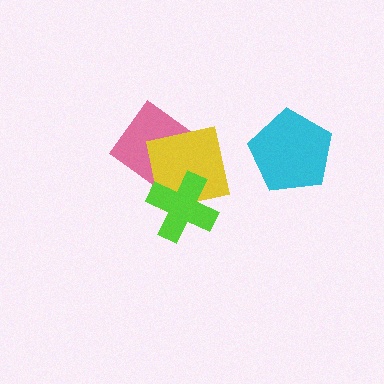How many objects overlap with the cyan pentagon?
0 objects overlap with the cyan pentagon.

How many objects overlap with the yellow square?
2 objects overlap with the yellow square.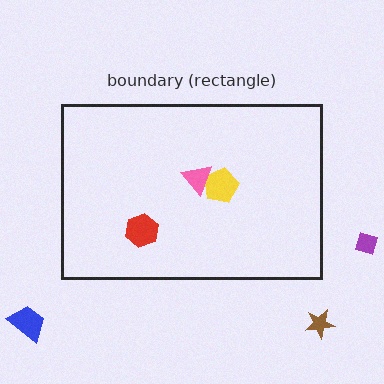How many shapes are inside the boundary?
3 inside, 3 outside.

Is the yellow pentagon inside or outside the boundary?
Inside.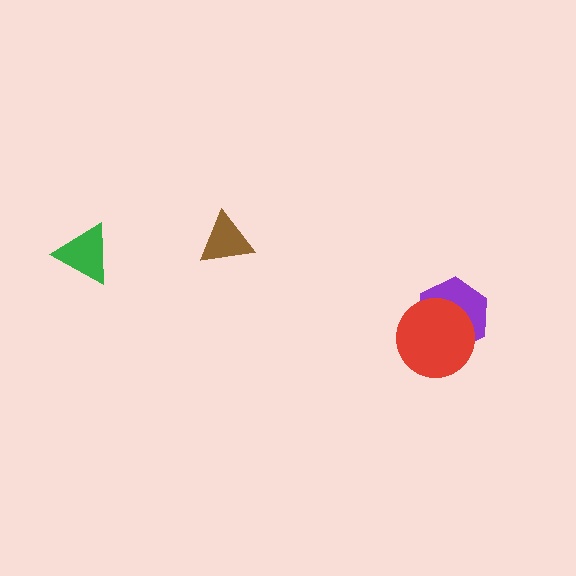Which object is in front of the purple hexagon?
The red circle is in front of the purple hexagon.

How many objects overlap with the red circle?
1 object overlaps with the red circle.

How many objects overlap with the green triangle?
0 objects overlap with the green triangle.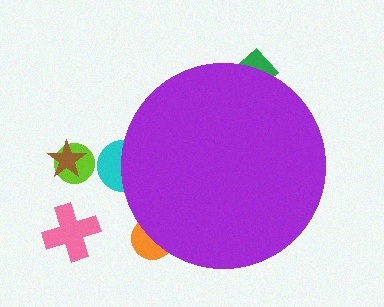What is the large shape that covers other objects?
A purple circle.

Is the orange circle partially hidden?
Yes, the orange circle is partially hidden behind the purple circle.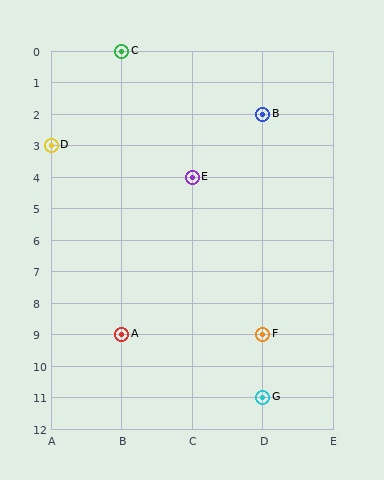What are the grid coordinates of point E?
Point E is at grid coordinates (C, 4).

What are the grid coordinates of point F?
Point F is at grid coordinates (D, 9).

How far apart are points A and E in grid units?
Points A and E are 1 column and 5 rows apart (about 5.1 grid units diagonally).